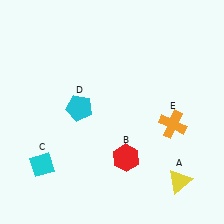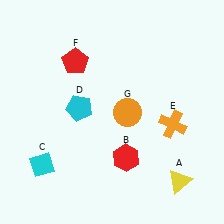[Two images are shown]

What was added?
A red pentagon (F), an orange circle (G) were added in Image 2.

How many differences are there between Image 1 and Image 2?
There are 2 differences between the two images.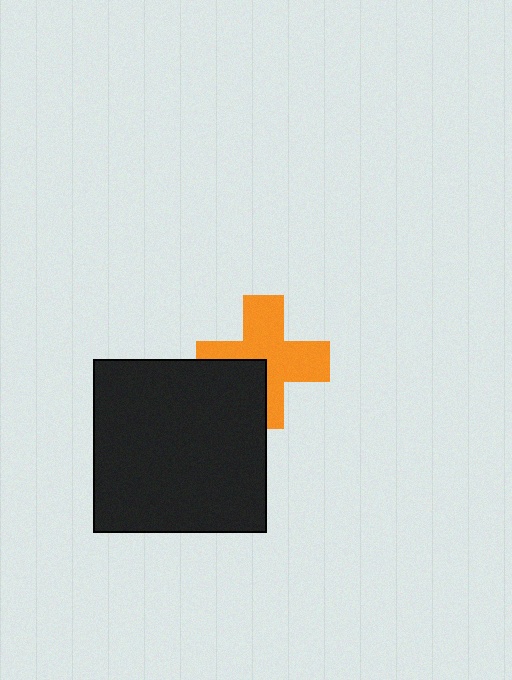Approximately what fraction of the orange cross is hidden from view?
Roughly 30% of the orange cross is hidden behind the black square.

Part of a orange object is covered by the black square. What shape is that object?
It is a cross.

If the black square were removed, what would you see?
You would see the complete orange cross.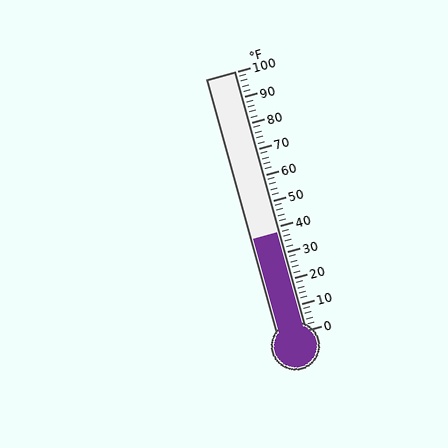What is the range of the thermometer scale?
The thermometer scale ranges from 0°F to 100°F.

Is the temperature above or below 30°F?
The temperature is above 30°F.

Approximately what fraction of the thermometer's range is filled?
The thermometer is filled to approximately 40% of its range.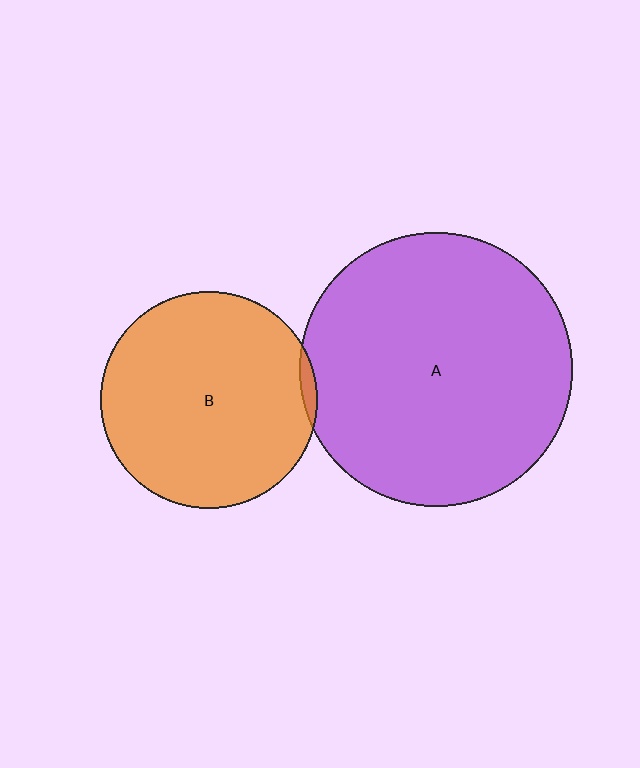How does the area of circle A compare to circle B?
Approximately 1.6 times.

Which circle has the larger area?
Circle A (purple).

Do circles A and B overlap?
Yes.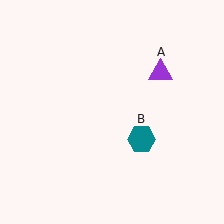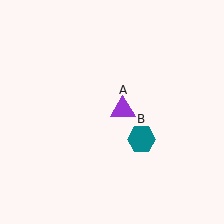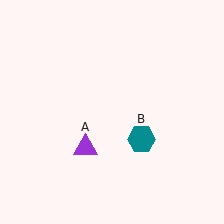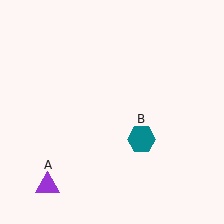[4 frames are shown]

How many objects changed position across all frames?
1 object changed position: purple triangle (object A).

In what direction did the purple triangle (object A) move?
The purple triangle (object A) moved down and to the left.